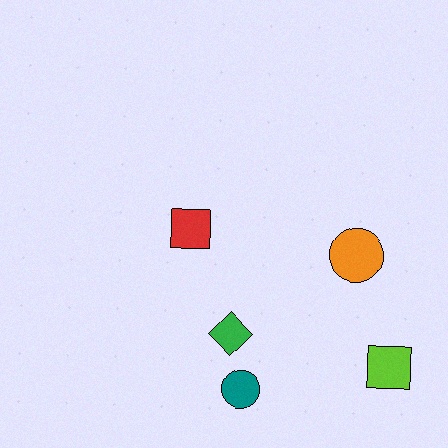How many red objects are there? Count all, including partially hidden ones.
There is 1 red object.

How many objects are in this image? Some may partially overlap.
There are 5 objects.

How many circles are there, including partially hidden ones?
There are 2 circles.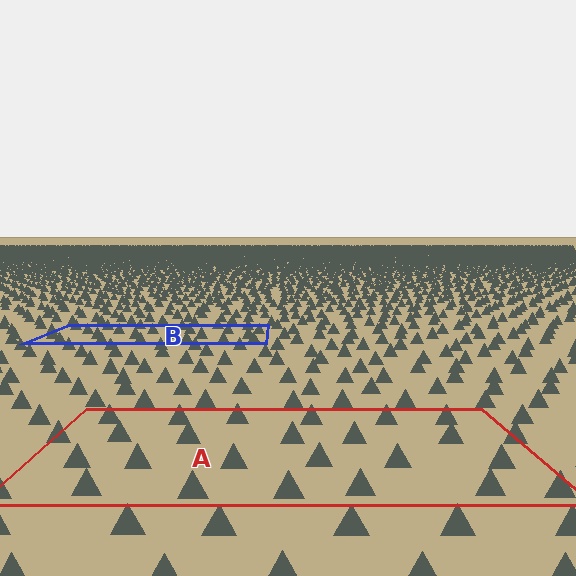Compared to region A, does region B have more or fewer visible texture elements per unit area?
Region B has more texture elements per unit area — they are packed more densely because it is farther away.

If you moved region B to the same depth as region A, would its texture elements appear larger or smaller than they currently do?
They would appear larger. At a closer depth, the same texture elements are projected at a bigger on-screen size.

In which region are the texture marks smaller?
The texture marks are smaller in region B, because it is farther away.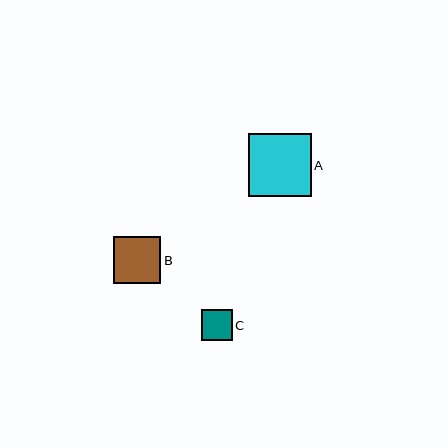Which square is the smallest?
Square C is the smallest with a size of approximately 31 pixels.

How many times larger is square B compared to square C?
Square B is approximately 1.5 times the size of square C.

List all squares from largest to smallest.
From largest to smallest: A, B, C.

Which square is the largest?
Square A is the largest with a size of approximately 63 pixels.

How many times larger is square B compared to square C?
Square B is approximately 1.5 times the size of square C.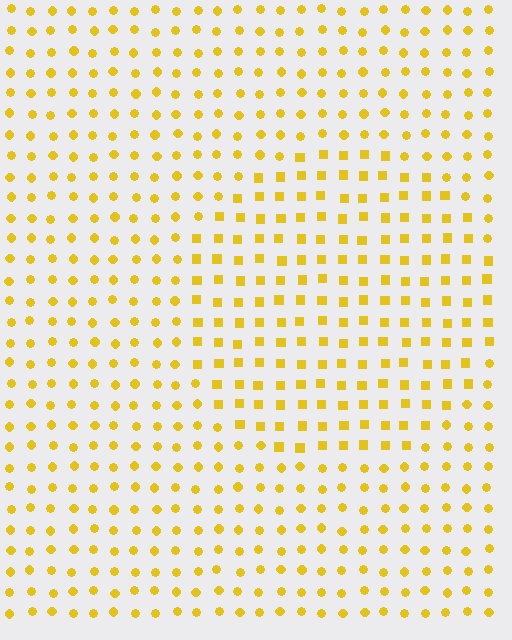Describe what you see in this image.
The image is filled with small yellow elements arranged in a uniform grid. A circle-shaped region contains squares, while the surrounding area contains circles. The boundary is defined purely by the change in element shape.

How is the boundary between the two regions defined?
The boundary is defined by a change in element shape: squares inside vs. circles outside. All elements share the same color and spacing.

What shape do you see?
I see a circle.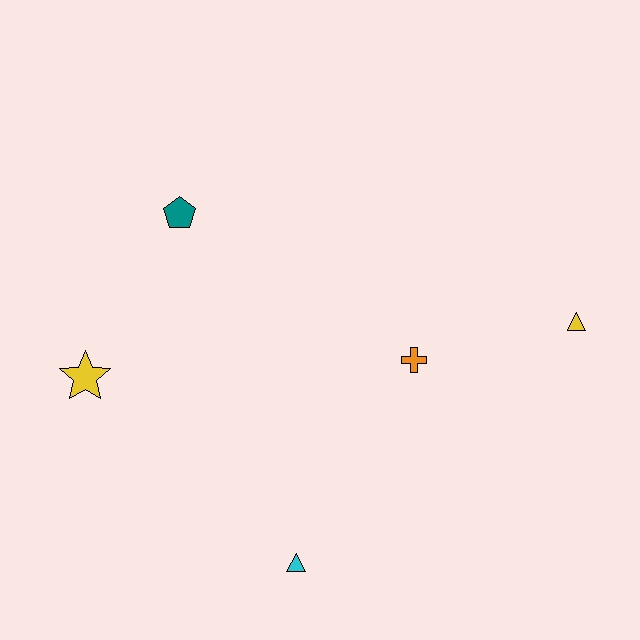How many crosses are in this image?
There is 1 cross.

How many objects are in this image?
There are 5 objects.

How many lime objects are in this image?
There are no lime objects.